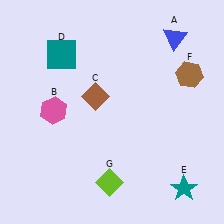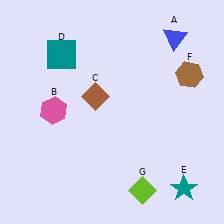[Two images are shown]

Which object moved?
The lime diamond (G) moved right.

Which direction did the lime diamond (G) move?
The lime diamond (G) moved right.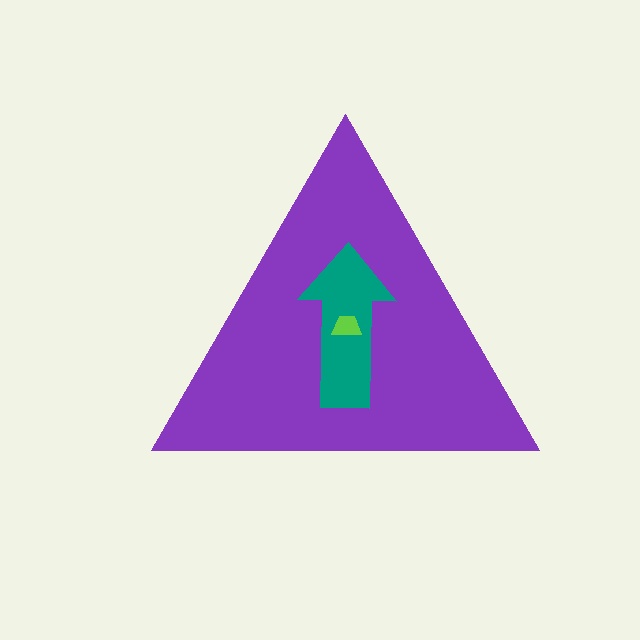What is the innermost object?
The lime trapezoid.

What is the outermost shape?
The purple triangle.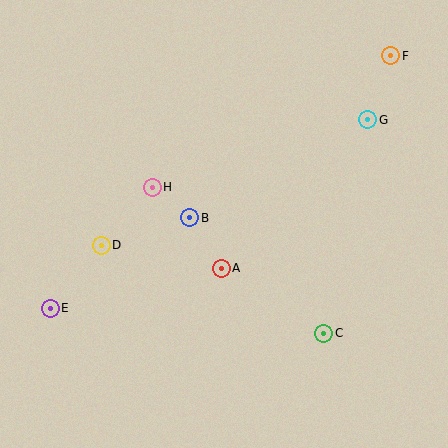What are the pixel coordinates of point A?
Point A is at (221, 268).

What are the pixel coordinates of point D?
Point D is at (101, 245).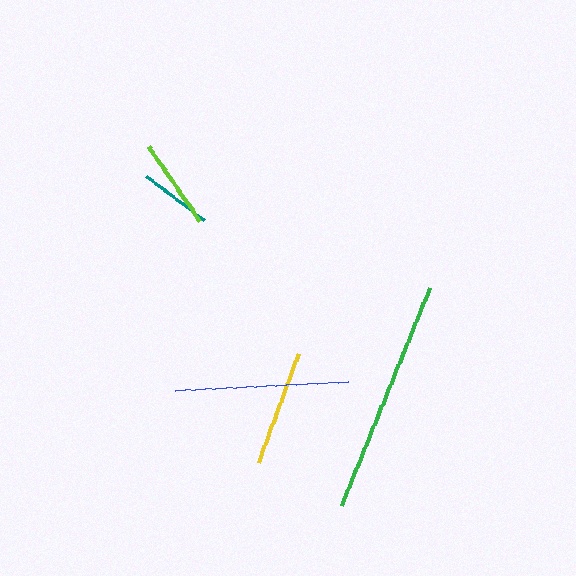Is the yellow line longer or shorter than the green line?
The green line is longer than the yellow line.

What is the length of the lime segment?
The lime segment is approximately 91 pixels long.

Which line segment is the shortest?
The teal line is the shortest at approximately 72 pixels.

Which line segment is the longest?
The green line is the longest at approximately 235 pixels.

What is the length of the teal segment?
The teal segment is approximately 72 pixels long.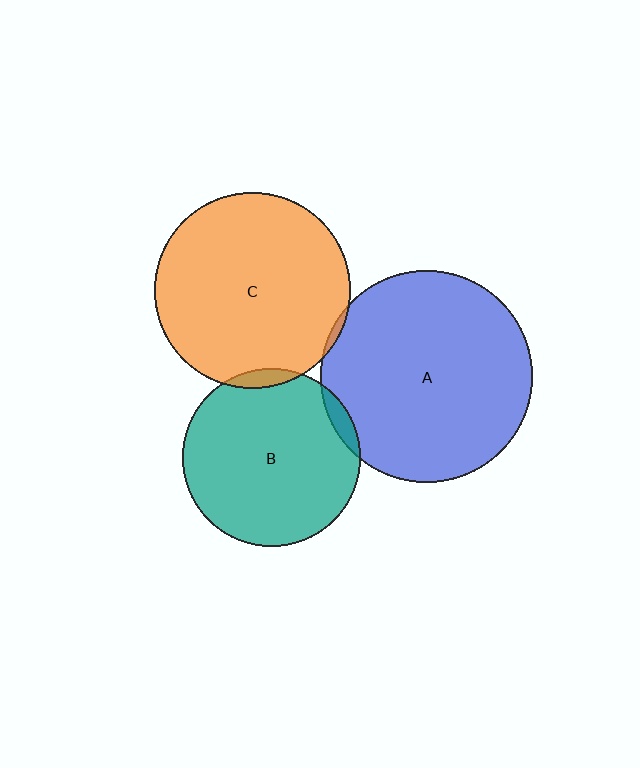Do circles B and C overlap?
Yes.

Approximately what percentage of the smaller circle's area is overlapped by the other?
Approximately 5%.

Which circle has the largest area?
Circle A (blue).